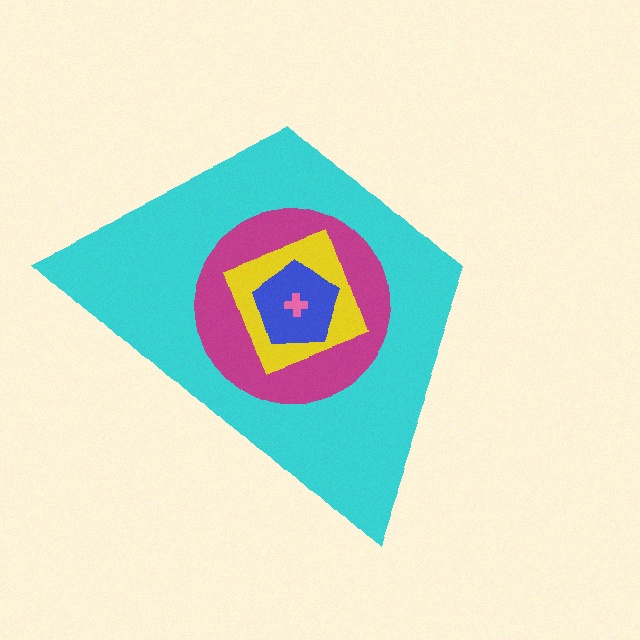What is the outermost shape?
The cyan trapezoid.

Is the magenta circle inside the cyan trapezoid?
Yes.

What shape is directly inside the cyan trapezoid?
The magenta circle.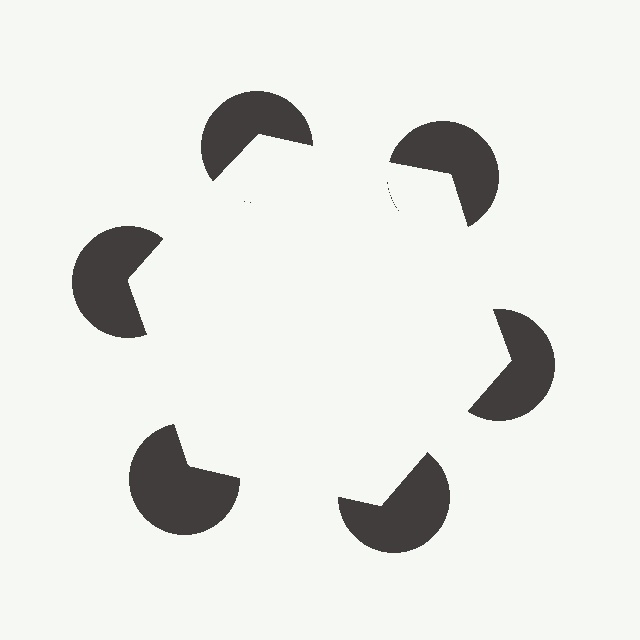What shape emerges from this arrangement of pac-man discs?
An illusory hexagon — its edges are inferred from the aligned wedge cuts in the pac-man discs, not physically drawn.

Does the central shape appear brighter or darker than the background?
It typically appears slightly brighter than the background, even though no actual brightness change is drawn.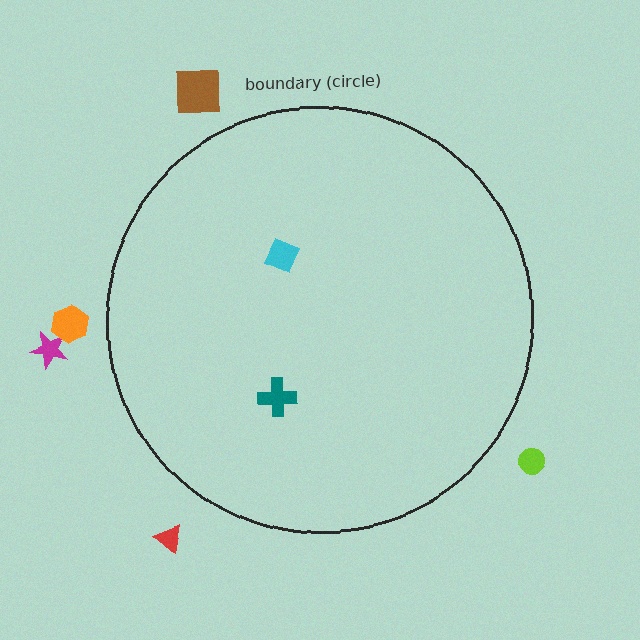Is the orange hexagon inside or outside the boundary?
Outside.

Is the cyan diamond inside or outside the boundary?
Inside.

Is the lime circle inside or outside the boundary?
Outside.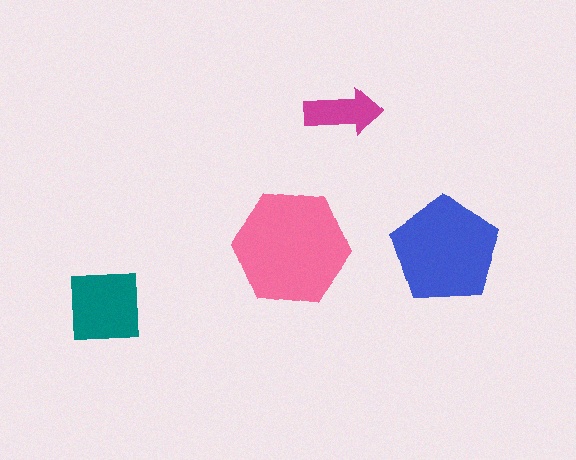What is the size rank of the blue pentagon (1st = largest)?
2nd.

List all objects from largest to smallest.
The pink hexagon, the blue pentagon, the teal square, the magenta arrow.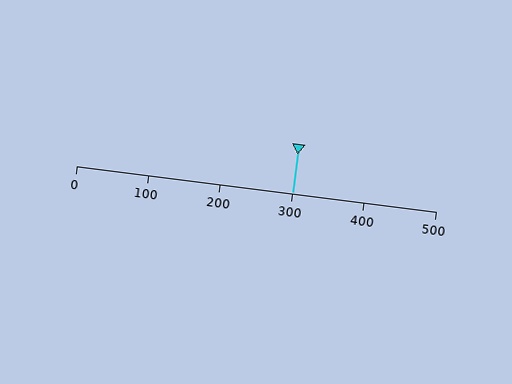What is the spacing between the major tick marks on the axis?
The major ticks are spaced 100 apart.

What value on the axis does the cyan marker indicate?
The marker indicates approximately 300.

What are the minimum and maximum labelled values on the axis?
The axis runs from 0 to 500.